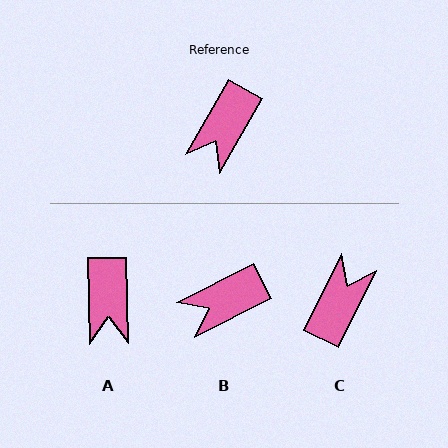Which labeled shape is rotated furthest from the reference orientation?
C, about 177 degrees away.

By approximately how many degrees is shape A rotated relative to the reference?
Approximately 30 degrees counter-clockwise.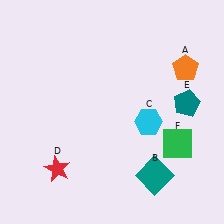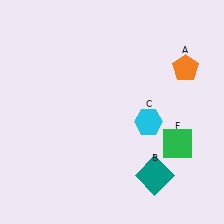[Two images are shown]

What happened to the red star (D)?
The red star (D) was removed in Image 2. It was in the bottom-left area of Image 1.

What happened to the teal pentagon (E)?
The teal pentagon (E) was removed in Image 2. It was in the top-right area of Image 1.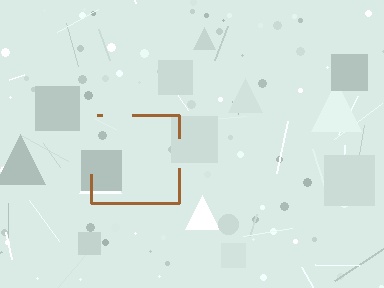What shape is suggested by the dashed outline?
The dashed outline suggests a square.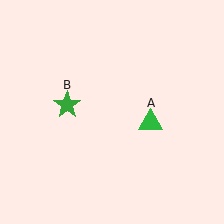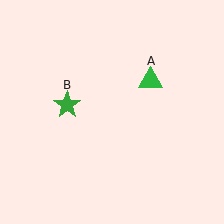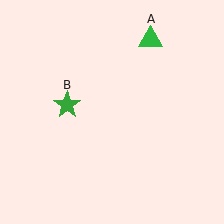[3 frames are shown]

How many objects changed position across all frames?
1 object changed position: green triangle (object A).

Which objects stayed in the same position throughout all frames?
Green star (object B) remained stationary.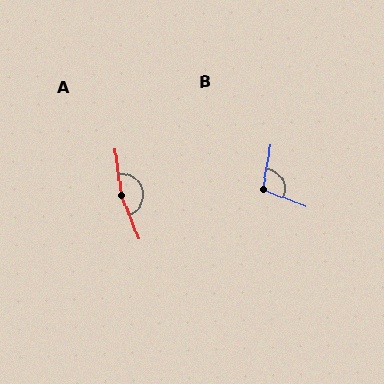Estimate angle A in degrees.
Approximately 167 degrees.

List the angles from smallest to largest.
B (101°), A (167°).